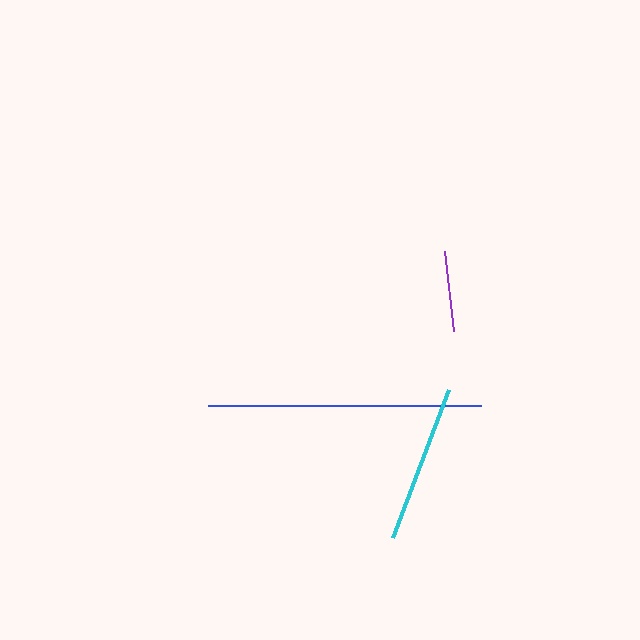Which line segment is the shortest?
The purple line is the shortest at approximately 80 pixels.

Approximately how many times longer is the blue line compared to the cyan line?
The blue line is approximately 1.7 times the length of the cyan line.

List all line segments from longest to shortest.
From longest to shortest: blue, cyan, purple.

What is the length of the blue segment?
The blue segment is approximately 272 pixels long.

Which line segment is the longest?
The blue line is the longest at approximately 272 pixels.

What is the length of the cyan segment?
The cyan segment is approximately 158 pixels long.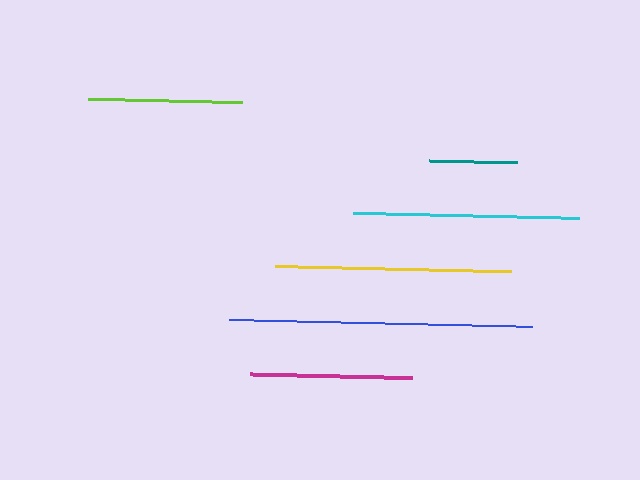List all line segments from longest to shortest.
From longest to shortest: blue, yellow, cyan, magenta, lime, teal.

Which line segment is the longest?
The blue line is the longest at approximately 303 pixels.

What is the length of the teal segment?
The teal segment is approximately 88 pixels long.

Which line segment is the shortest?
The teal line is the shortest at approximately 88 pixels.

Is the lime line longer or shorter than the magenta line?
The magenta line is longer than the lime line.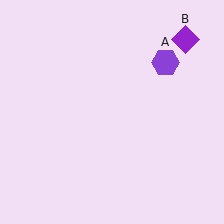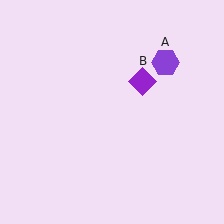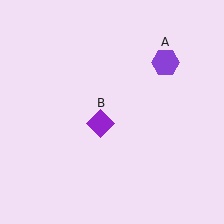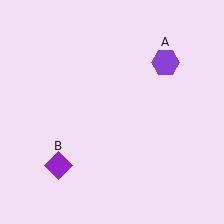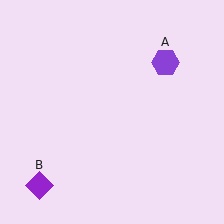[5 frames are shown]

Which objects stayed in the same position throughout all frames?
Purple hexagon (object A) remained stationary.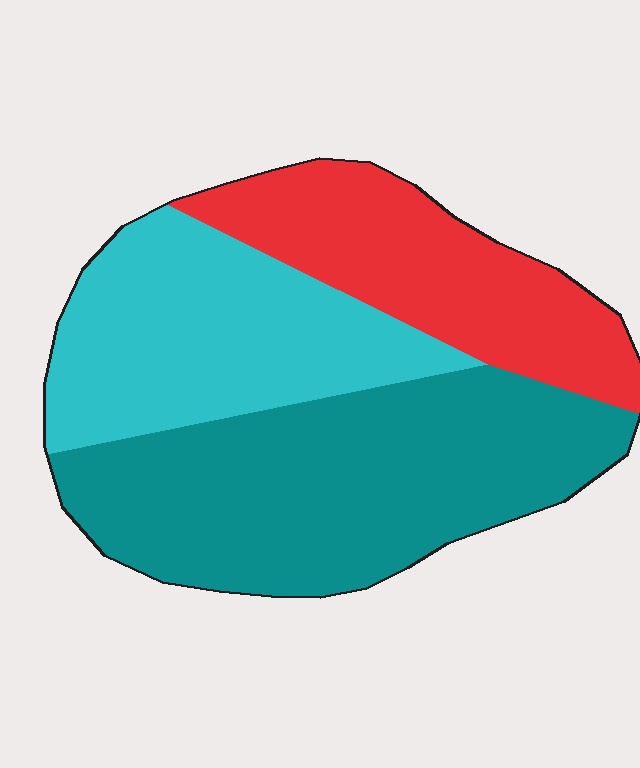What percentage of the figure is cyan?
Cyan takes up about one third (1/3) of the figure.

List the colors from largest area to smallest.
From largest to smallest: teal, cyan, red.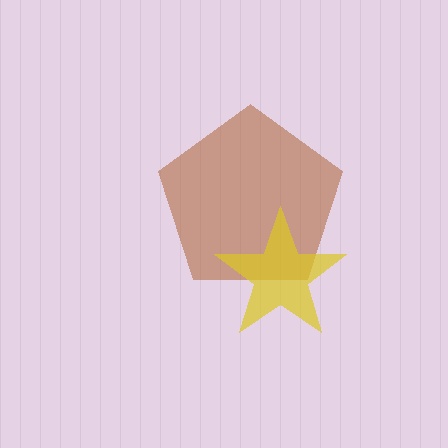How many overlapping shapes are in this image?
There are 2 overlapping shapes in the image.